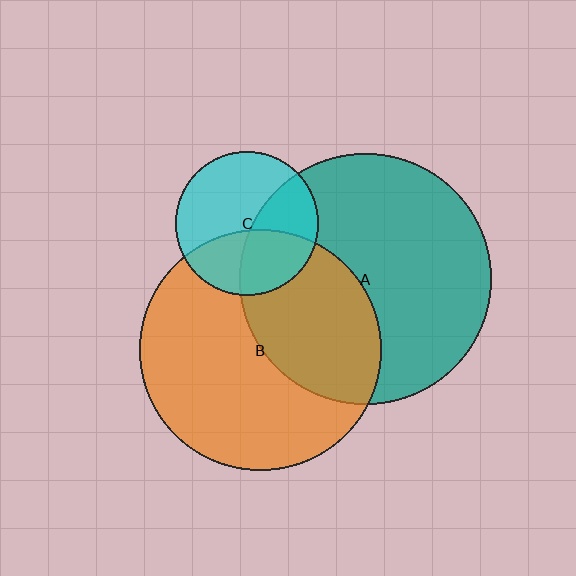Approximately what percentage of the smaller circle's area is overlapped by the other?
Approximately 40%.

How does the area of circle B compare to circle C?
Approximately 2.8 times.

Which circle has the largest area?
Circle A (teal).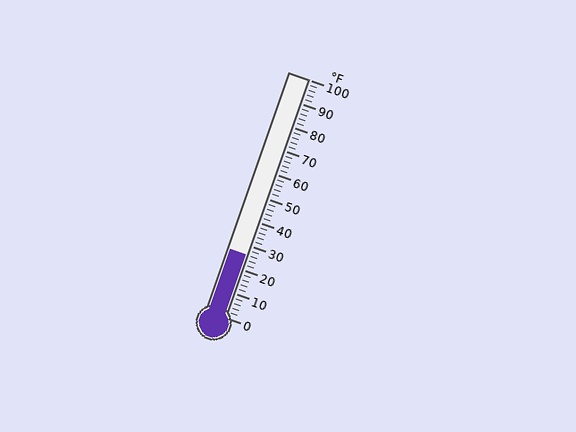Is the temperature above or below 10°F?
The temperature is above 10°F.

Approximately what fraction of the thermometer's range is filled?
The thermometer is filled to approximately 25% of its range.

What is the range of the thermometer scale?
The thermometer scale ranges from 0°F to 100°F.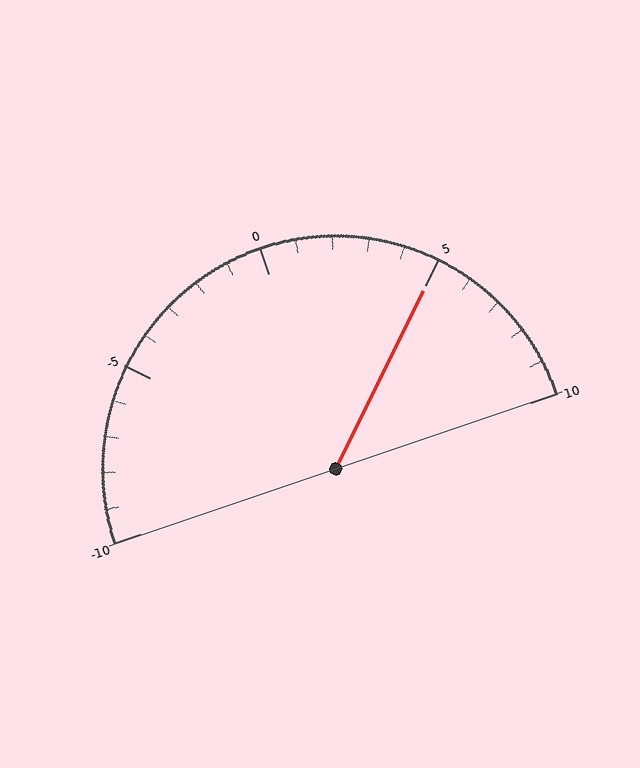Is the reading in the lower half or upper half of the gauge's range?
The reading is in the upper half of the range (-10 to 10).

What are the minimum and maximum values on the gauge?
The gauge ranges from -10 to 10.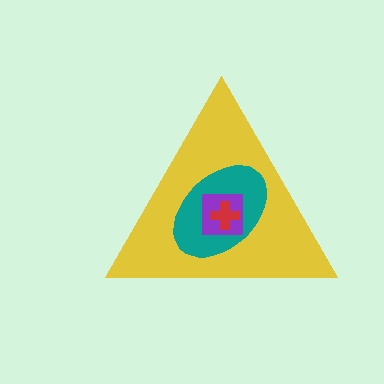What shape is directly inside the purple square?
The red cross.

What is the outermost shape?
The yellow triangle.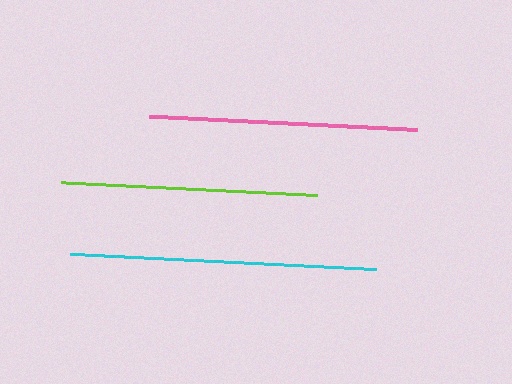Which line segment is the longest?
The cyan line is the longest at approximately 307 pixels.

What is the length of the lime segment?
The lime segment is approximately 256 pixels long.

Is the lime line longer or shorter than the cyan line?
The cyan line is longer than the lime line.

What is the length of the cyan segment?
The cyan segment is approximately 307 pixels long.